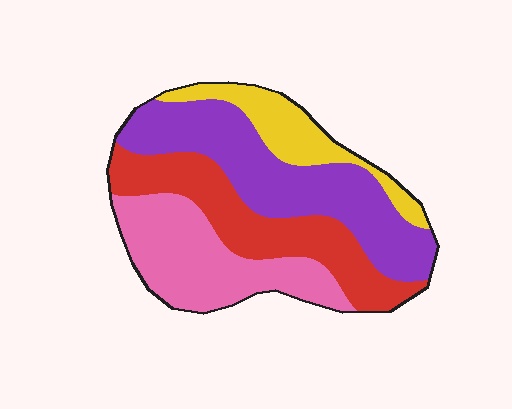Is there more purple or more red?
Purple.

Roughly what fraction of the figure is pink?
Pink covers about 25% of the figure.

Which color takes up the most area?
Purple, at roughly 35%.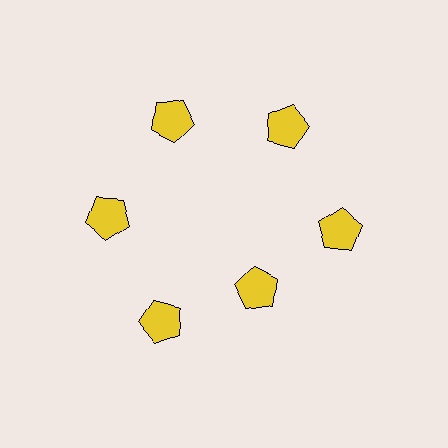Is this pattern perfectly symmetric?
No. The 6 yellow pentagons are arranged in a ring, but one element near the 5 o'clock position is pulled inward toward the center, breaking the 6-fold rotational symmetry.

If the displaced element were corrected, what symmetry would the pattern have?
It would have 6-fold rotational symmetry — the pattern would map onto itself every 60 degrees.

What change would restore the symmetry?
The symmetry would be restored by moving it outward, back onto the ring so that all 6 pentagons sit at equal angles and equal distance from the center.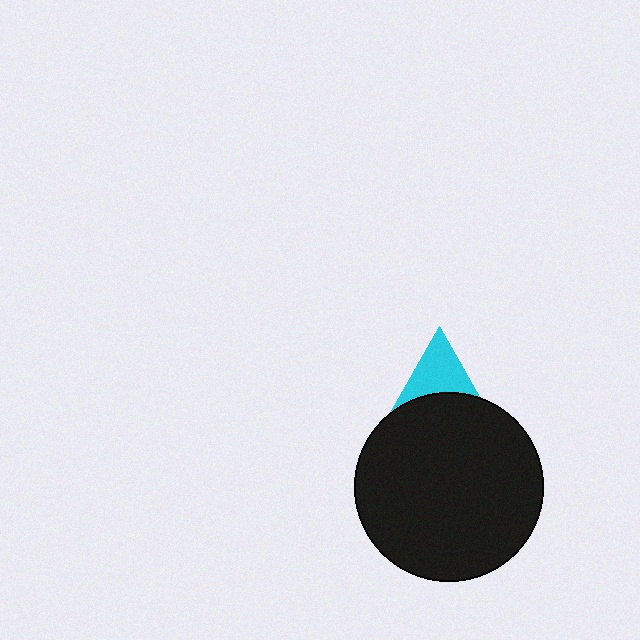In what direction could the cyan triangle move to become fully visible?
The cyan triangle could move up. That would shift it out from behind the black circle entirely.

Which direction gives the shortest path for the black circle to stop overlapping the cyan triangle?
Moving down gives the shortest separation.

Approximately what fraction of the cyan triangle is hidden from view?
Roughly 44% of the cyan triangle is hidden behind the black circle.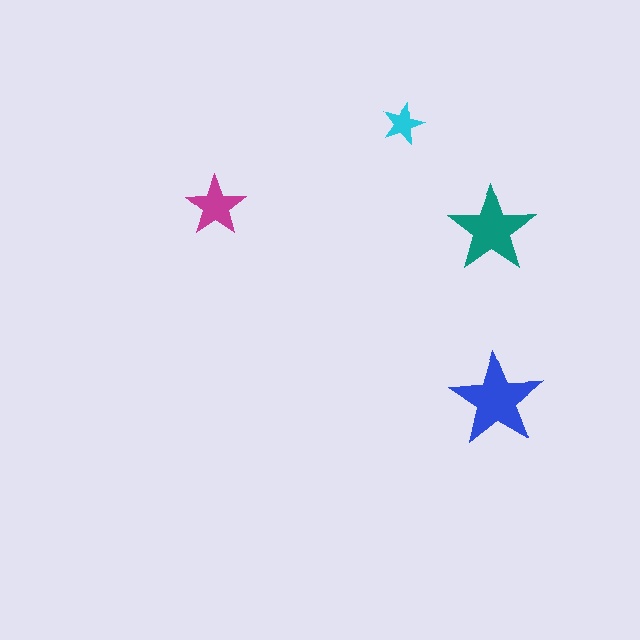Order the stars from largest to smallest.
the blue one, the teal one, the magenta one, the cyan one.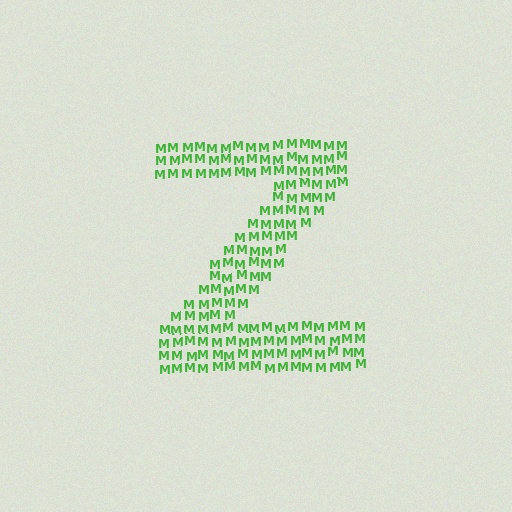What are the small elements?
The small elements are letter M's.